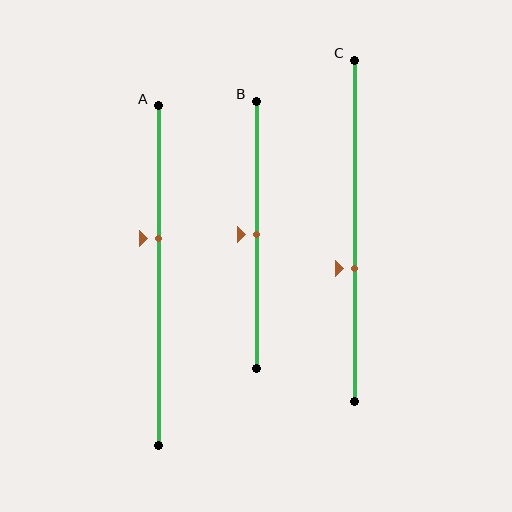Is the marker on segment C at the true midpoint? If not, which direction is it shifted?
No, the marker on segment C is shifted downward by about 11% of the segment length.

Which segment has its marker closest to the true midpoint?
Segment B has its marker closest to the true midpoint.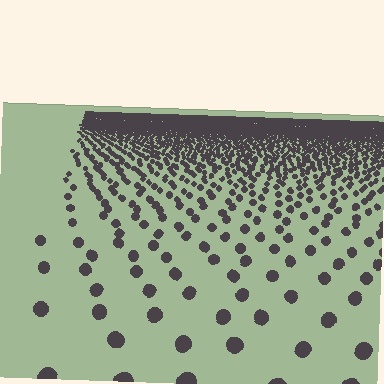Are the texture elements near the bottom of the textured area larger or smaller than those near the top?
Larger. Near the bottom, elements are closer to the viewer and appear at a bigger on-screen size.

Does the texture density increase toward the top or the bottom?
Density increases toward the top.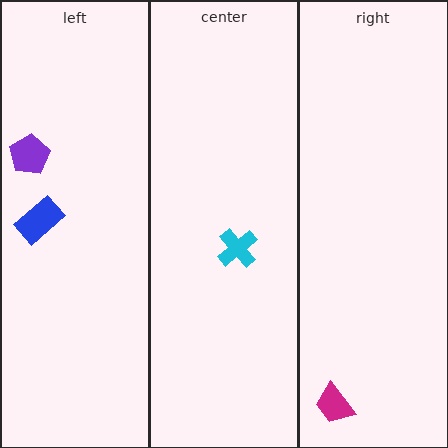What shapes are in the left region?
The purple pentagon, the blue rectangle.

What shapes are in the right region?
The magenta trapezoid.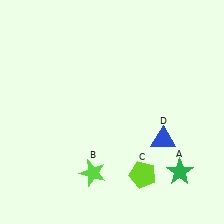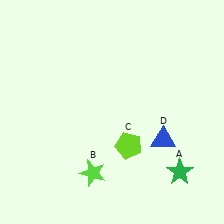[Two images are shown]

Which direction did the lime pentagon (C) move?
The lime pentagon (C) moved up.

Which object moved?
The lime pentagon (C) moved up.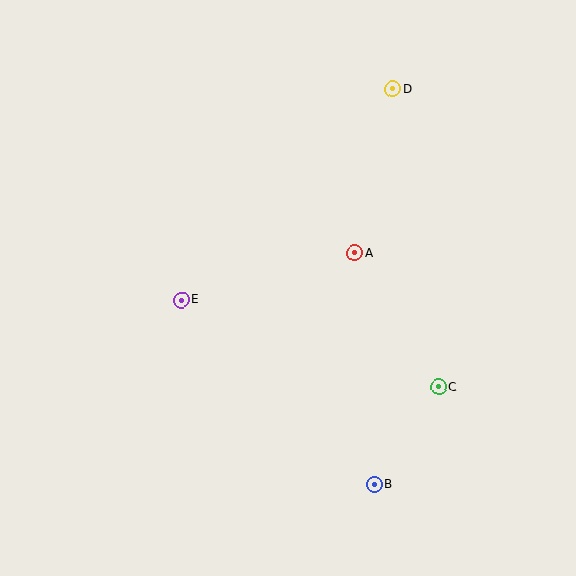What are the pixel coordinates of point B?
Point B is at (374, 484).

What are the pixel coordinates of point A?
Point A is at (355, 253).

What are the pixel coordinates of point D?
Point D is at (393, 89).